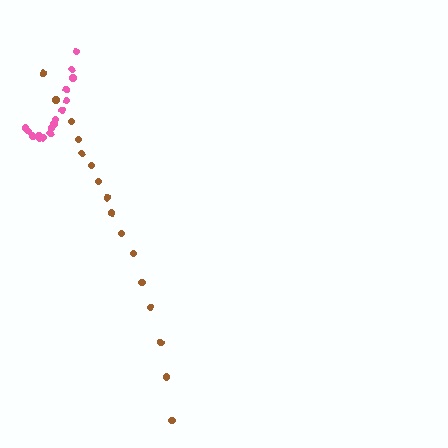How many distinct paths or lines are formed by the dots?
There are 2 distinct paths.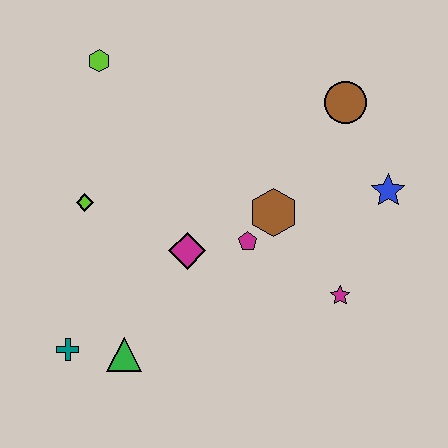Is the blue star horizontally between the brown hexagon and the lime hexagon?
No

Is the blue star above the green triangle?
Yes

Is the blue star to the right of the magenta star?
Yes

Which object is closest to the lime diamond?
The magenta diamond is closest to the lime diamond.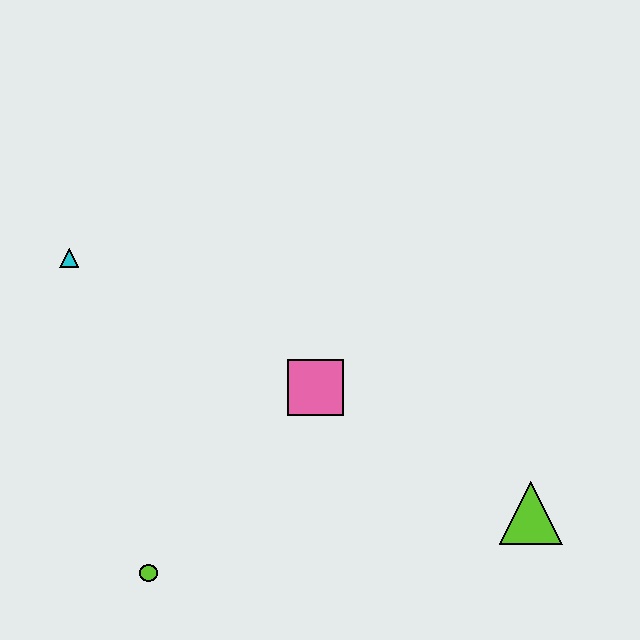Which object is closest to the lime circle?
The pink square is closest to the lime circle.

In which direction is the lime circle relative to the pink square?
The lime circle is below the pink square.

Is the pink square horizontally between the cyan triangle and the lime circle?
No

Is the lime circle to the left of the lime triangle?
Yes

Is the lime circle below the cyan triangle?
Yes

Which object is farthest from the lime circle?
The lime triangle is farthest from the lime circle.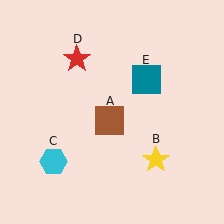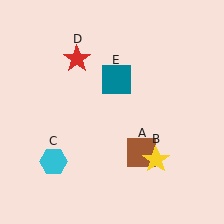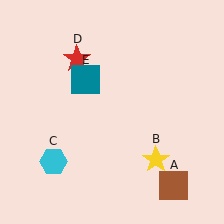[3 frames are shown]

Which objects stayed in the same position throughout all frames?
Yellow star (object B) and cyan hexagon (object C) and red star (object D) remained stationary.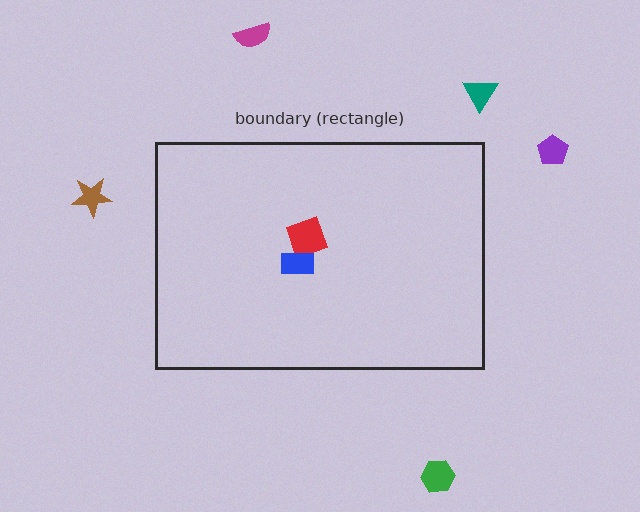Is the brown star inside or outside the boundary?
Outside.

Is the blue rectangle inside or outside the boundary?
Inside.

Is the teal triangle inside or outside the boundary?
Outside.